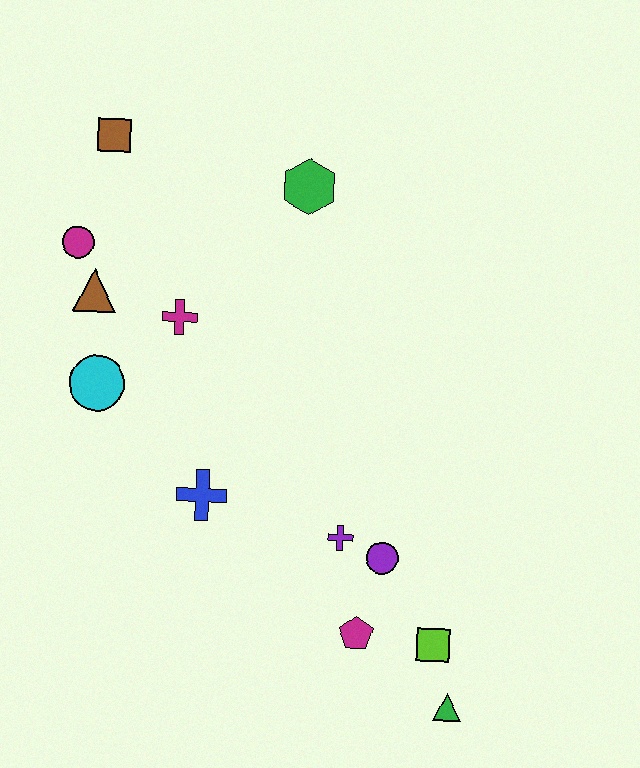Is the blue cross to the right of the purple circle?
No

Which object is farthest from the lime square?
The brown square is farthest from the lime square.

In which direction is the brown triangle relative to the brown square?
The brown triangle is below the brown square.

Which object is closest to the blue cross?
The purple cross is closest to the blue cross.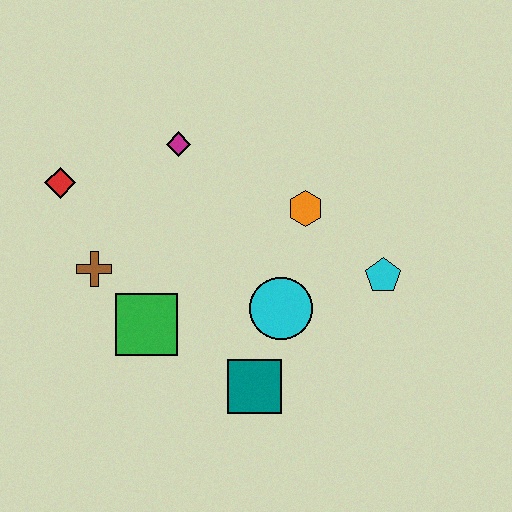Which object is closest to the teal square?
The cyan circle is closest to the teal square.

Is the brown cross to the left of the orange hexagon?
Yes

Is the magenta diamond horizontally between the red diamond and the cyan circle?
Yes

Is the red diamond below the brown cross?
No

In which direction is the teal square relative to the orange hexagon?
The teal square is below the orange hexagon.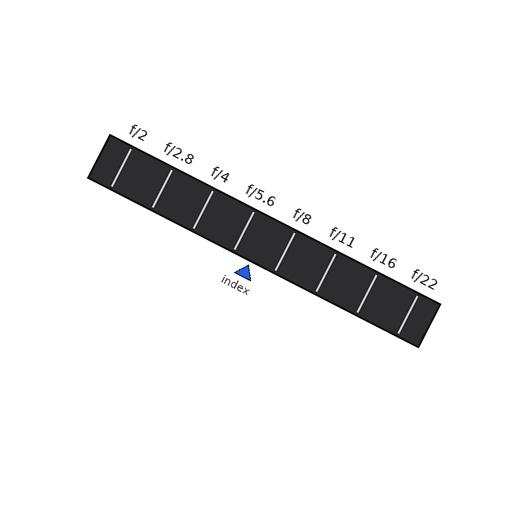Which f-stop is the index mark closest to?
The index mark is closest to f/5.6.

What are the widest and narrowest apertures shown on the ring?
The widest aperture shown is f/2 and the narrowest is f/22.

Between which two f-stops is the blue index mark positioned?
The index mark is between f/5.6 and f/8.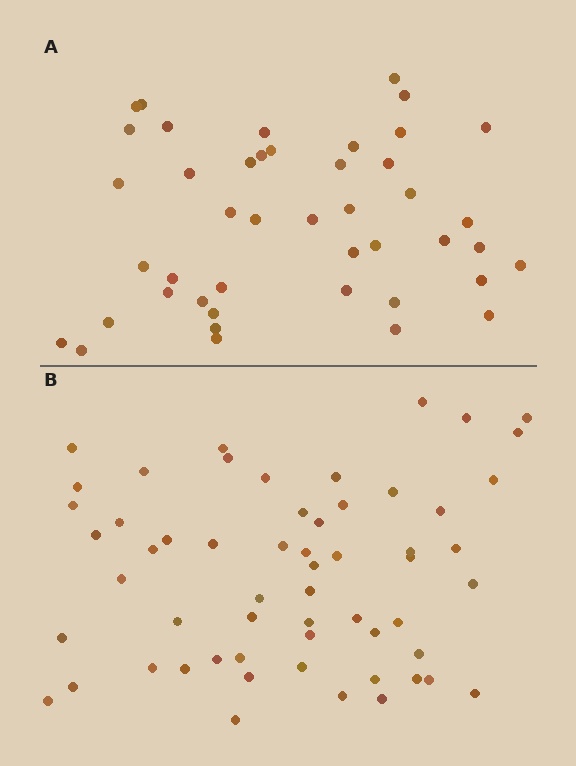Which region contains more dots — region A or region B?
Region B (the bottom region) has more dots.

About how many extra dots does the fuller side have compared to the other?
Region B has approximately 15 more dots than region A.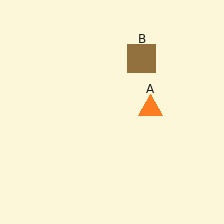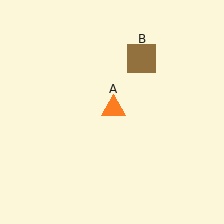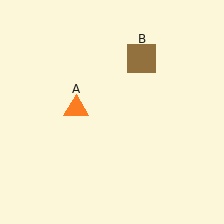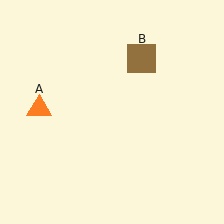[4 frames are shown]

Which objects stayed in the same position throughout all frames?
Brown square (object B) remained stationary.